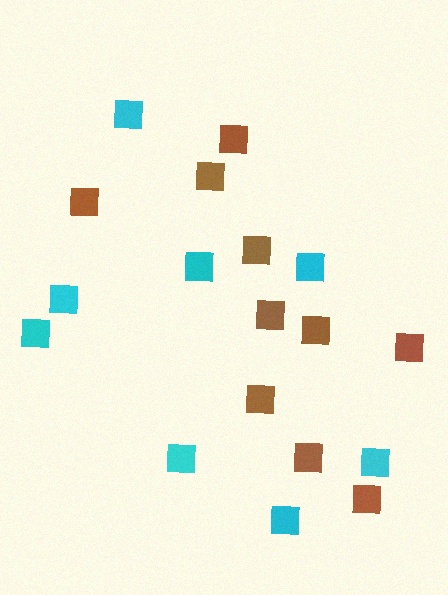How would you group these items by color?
There are 2 groups: one group of brown squares (10) and one group of cyan squares (8).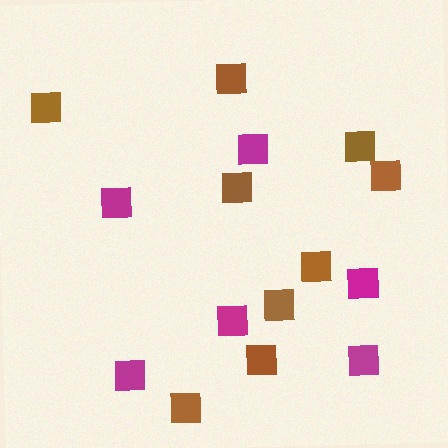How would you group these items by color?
There are 2 groups: one group of magenta squares (6) and one group of brown squares (9).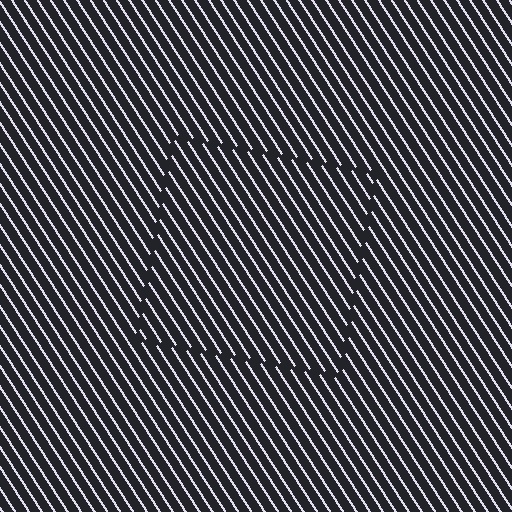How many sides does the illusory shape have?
4 sides — the line-ends trace a square.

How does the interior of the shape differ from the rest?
The interior of the shape contains the same grating, shifted by half a period — the contour is defined by the phase discontinuity where line-ends from the inner and outer gratings abut.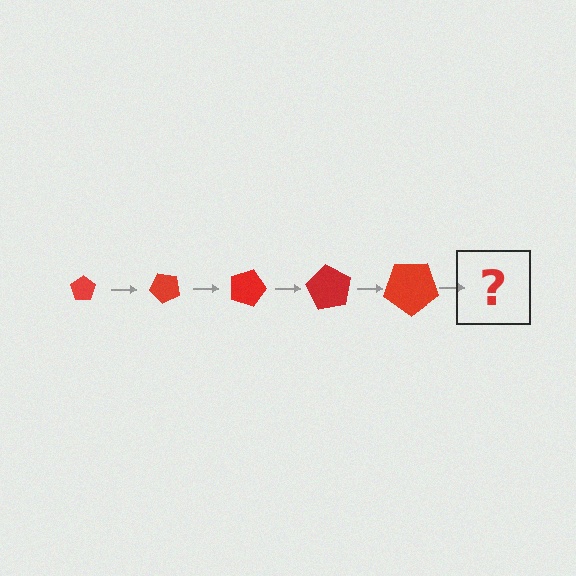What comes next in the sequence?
The next element should be a pentagon, larger than the previous one and rotated 225 degrees from the start.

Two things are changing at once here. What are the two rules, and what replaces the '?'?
The two rules are that the pentagon grows larger each step and it rotates 45 degrees each step. The '?' should be a pentagon, larger than the previous one and rotated 225 degrees from the start.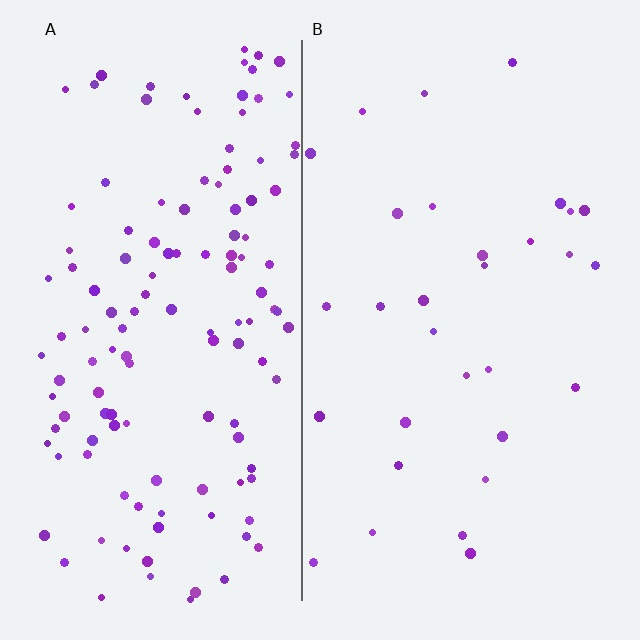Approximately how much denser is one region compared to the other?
Approximately 4.1× — region A over region B.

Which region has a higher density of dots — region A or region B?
A (the left).